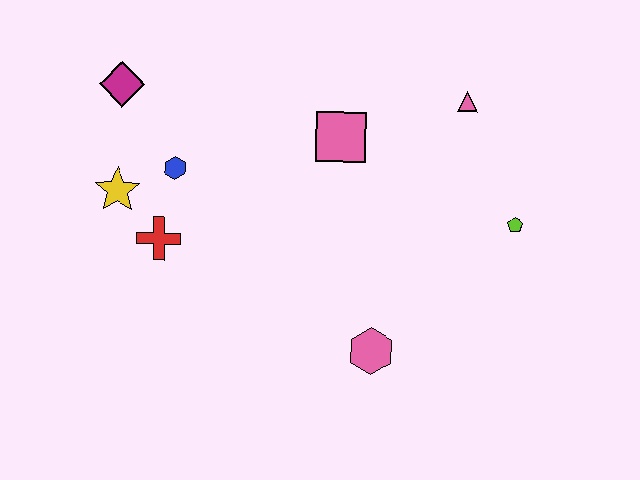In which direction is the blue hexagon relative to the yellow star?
The blue hexagon is to the right of the yellow star.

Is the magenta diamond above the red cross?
Yes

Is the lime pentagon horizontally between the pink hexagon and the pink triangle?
No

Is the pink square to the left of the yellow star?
No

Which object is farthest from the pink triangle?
The yellow star is farthest from the pink triangle.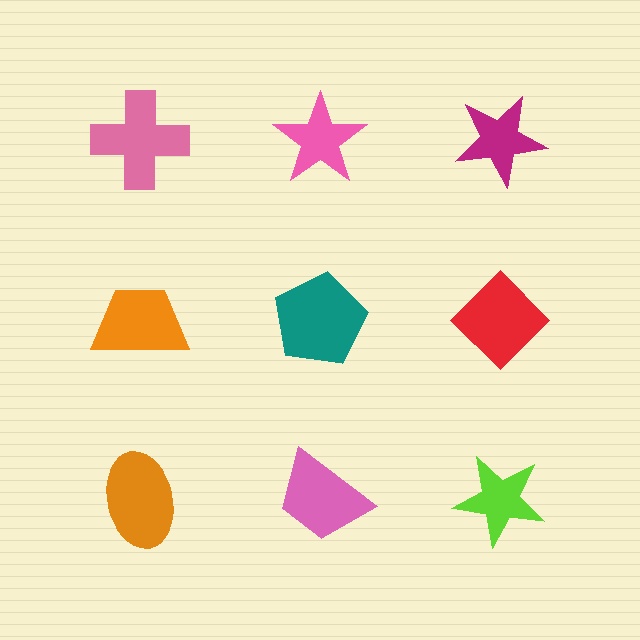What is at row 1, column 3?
A magenta star.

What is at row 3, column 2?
A pink trapezoid.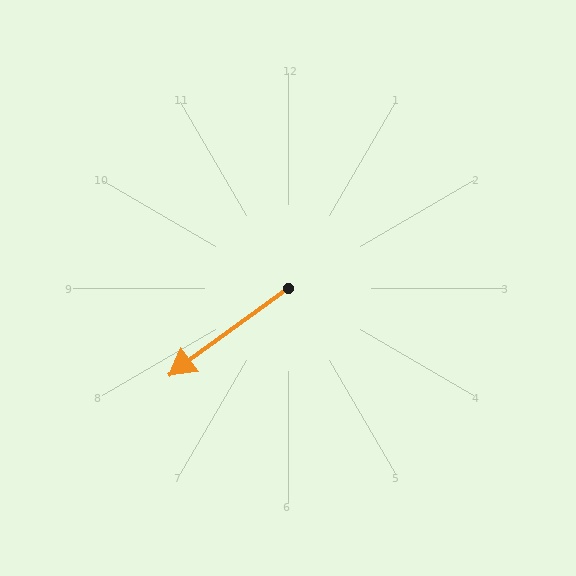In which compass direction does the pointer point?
Southwest.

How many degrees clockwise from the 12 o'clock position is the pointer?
Approximately 234 degrees.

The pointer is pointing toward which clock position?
Roughly 8 o'clock.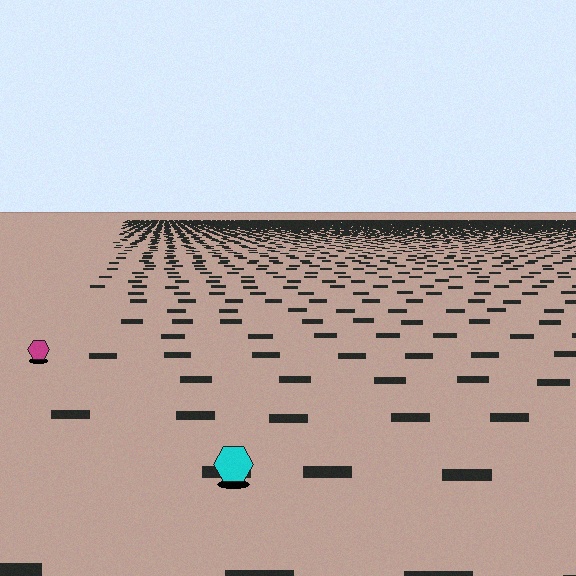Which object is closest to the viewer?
The cyan hexagon is closest. The texture marks near it are larger and more spread out.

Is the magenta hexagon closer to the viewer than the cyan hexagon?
No. The cyan hexagon is closer — you can tell from the texture gradient: the ground texture is coarser near it.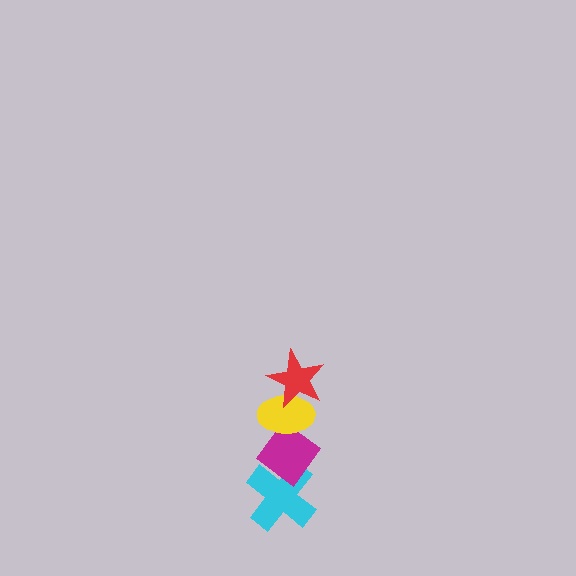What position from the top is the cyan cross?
The cyan cross is 4th from the top.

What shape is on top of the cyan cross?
The magenta diamond is on top of the cyan cross.